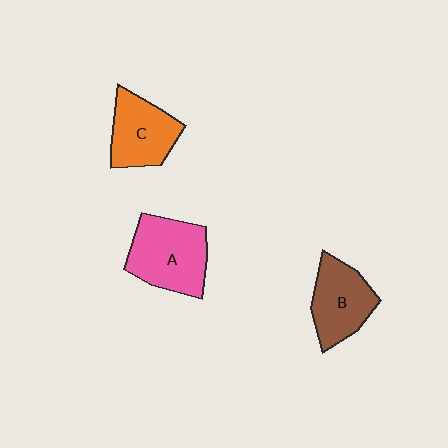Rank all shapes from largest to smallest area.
From largest to smallest: A (pink), B (brown), C (orange).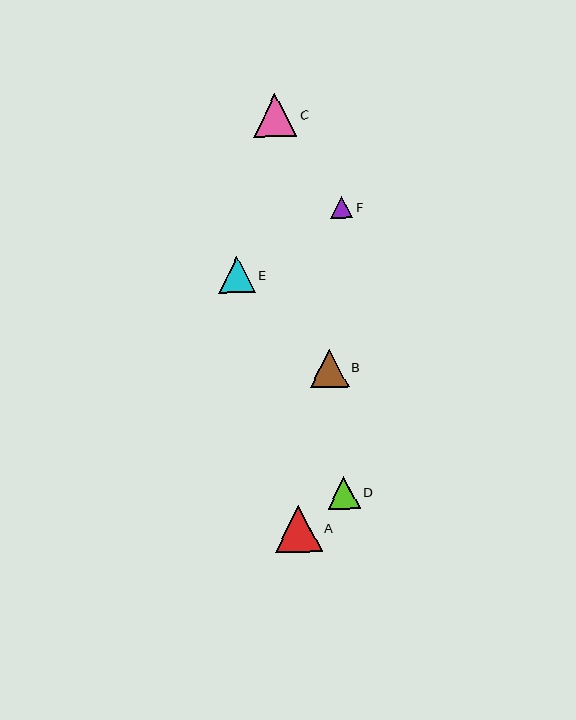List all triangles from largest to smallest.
From largest to smallest: A, C, B, E, D, F.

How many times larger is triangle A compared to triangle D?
Triangle A is approximately 1.4 times the size of triangle D.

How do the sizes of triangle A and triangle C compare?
Triangle A and triangle C are approximately the same size.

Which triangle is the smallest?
Triangle F is the smallest with a size of approximately 22 pixels.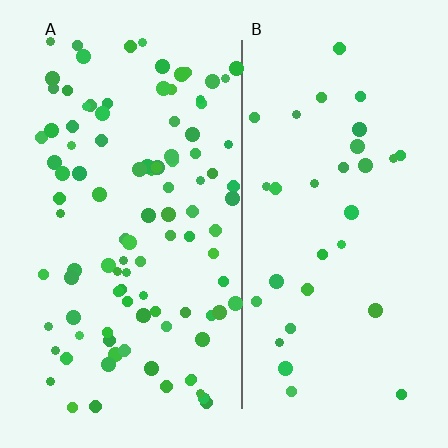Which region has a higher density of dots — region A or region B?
A (the left).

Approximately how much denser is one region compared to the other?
Approximately 3.2× — region A over region B.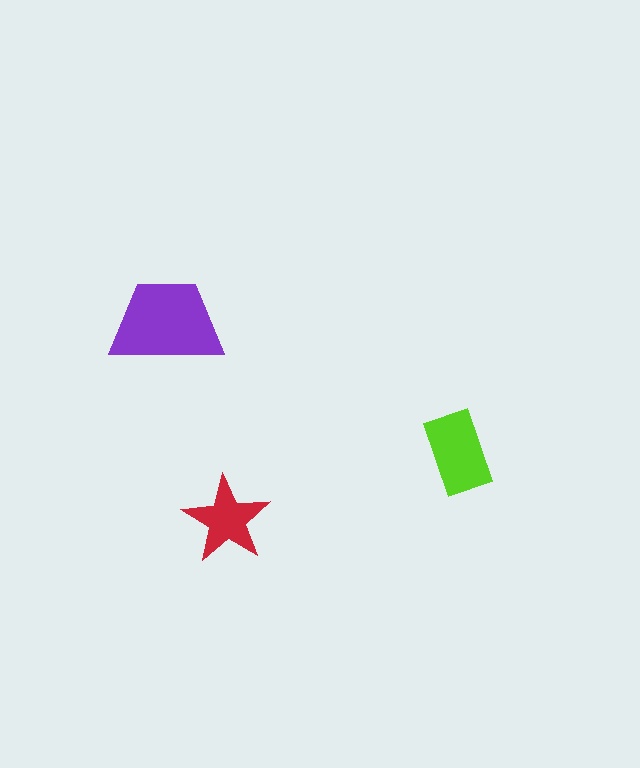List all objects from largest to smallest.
The purple trapezoid, the lime rectangle, the red star.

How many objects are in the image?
There are 3 objects in the image.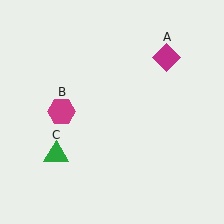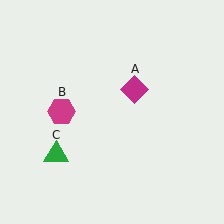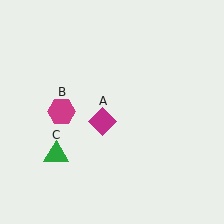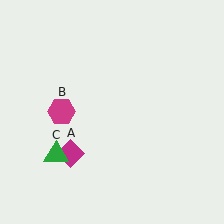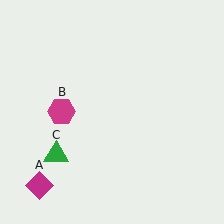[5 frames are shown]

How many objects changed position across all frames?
1 object changed position: magenta diamond (object A).